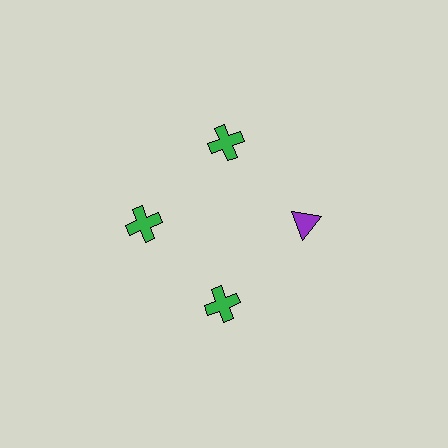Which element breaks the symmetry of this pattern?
The purple triangle at roughly the 3 o'clock position breaks the symmetry. All other shapes are green crosses.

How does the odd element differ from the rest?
It differs in both color (purple instead of green) and shape (triangle instead of cross).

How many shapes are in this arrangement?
There are 4 shapes arranged in a ring pattern.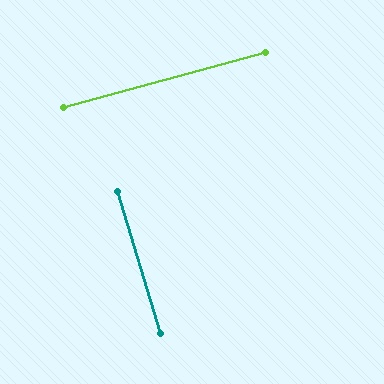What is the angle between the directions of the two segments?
Approximately 88 degrees.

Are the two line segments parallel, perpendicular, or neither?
Perpendicular — they meet at approximately 88°.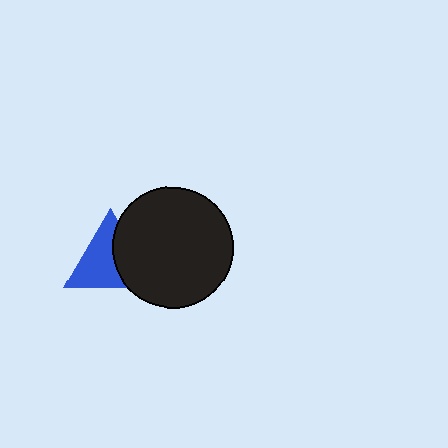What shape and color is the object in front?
The object in front is a black circle.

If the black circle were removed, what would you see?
You would see the complete blue triangle.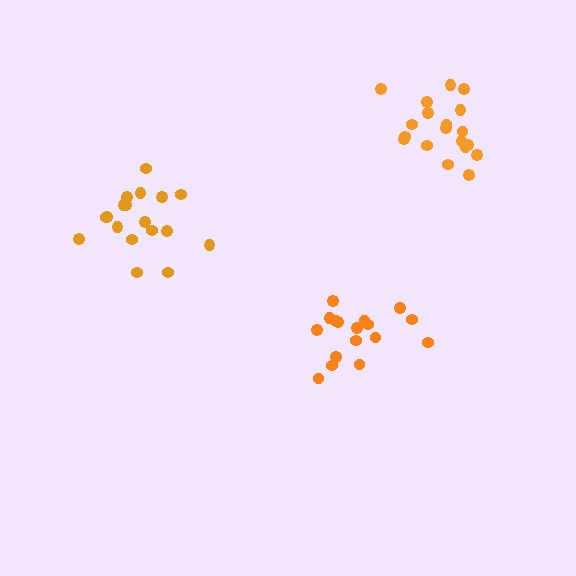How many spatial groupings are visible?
There are 3 spatial groupings.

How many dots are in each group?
Group 1: 19 dots, Group 2: 18 dots, Group 3: 17 dots (54 total).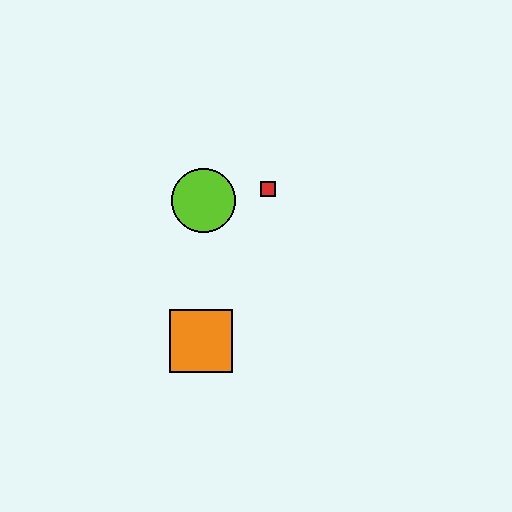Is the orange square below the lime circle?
Yes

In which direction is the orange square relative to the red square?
The orange square is below the red square.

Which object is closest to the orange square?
The lime circle is closest to the orange square.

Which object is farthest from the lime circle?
The orange square is farthest from the lime circle.